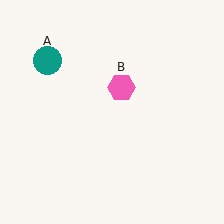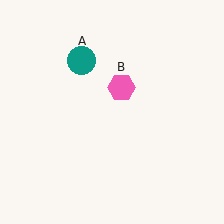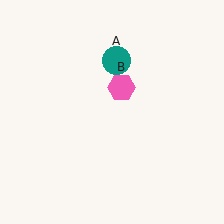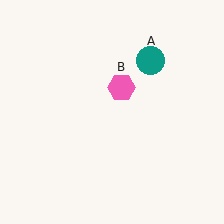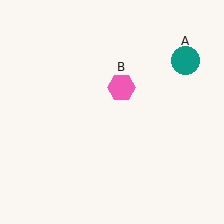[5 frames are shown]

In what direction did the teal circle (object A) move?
The teal circle (object A) moved right.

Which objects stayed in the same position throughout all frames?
Pink hexagon (object B) remained stationary.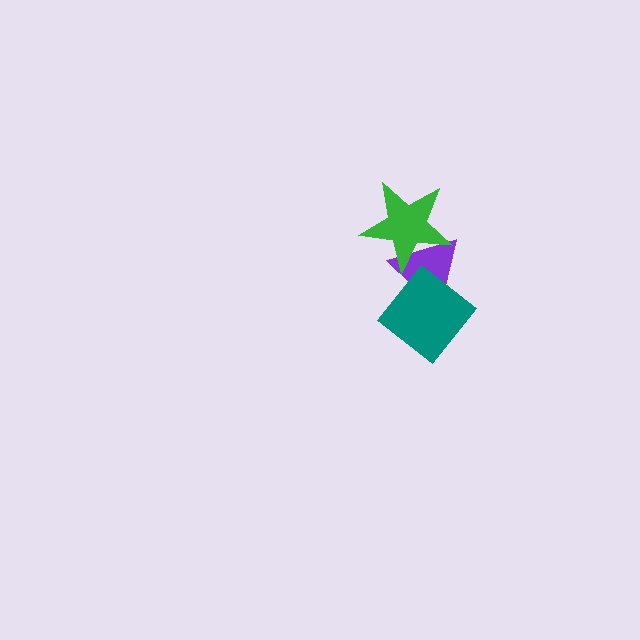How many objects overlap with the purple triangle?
2 objects overlap with the purple triangle.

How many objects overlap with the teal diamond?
1 object overlaps with the teal diamond.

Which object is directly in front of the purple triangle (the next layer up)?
The green star is directly in front of the purple triangle.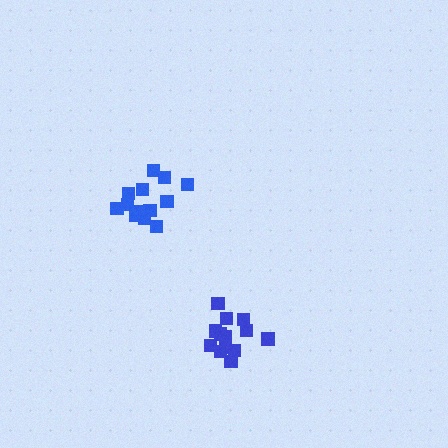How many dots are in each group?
Group 1: 13 dots, Group 2: 13 dots (26 total).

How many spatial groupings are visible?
There are 2 spatial groupings.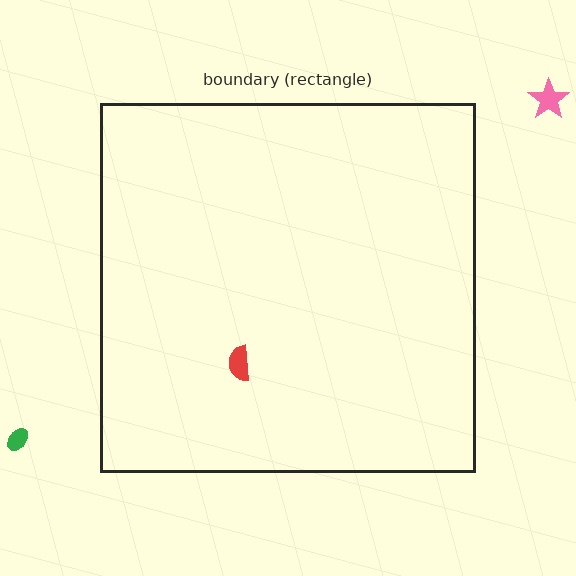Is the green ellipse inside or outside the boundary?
Outside.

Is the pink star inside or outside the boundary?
Outside.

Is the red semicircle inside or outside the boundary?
Inside.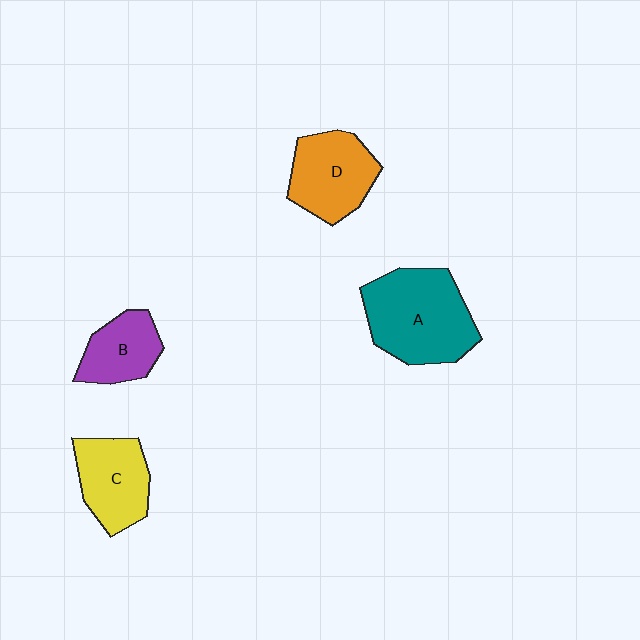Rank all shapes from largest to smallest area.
From largest to smallest: A (teal), D (orange), C (yellow), B (purple).